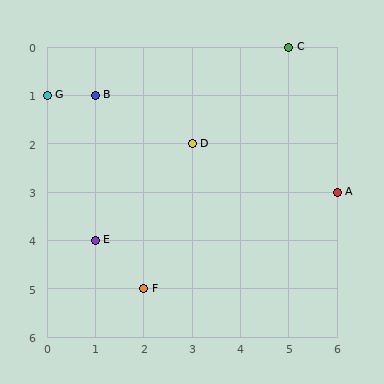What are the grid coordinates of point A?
Point A is at grid coordinates (6, 3).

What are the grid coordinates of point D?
Point D is at grid coordinates (3, 2).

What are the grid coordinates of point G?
Point G is at grid coordinates (0, 1).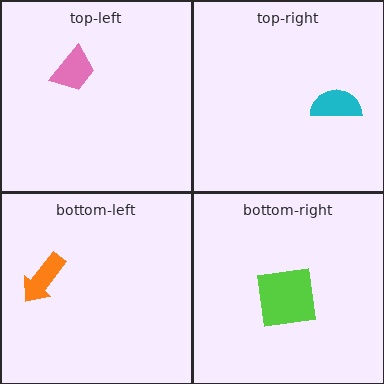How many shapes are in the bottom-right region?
1.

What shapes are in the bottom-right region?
The lime square.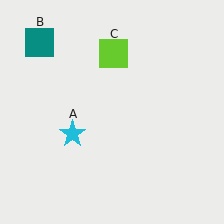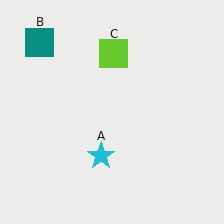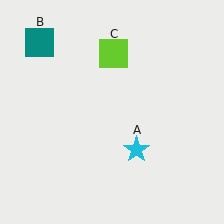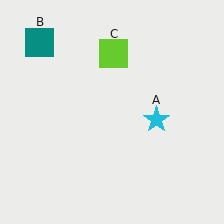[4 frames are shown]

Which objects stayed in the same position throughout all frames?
Teal square (object B) and lime square (object C) remained stationary.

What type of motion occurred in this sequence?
The cyan star (object A) rotated counterclockwise around the center of the scene.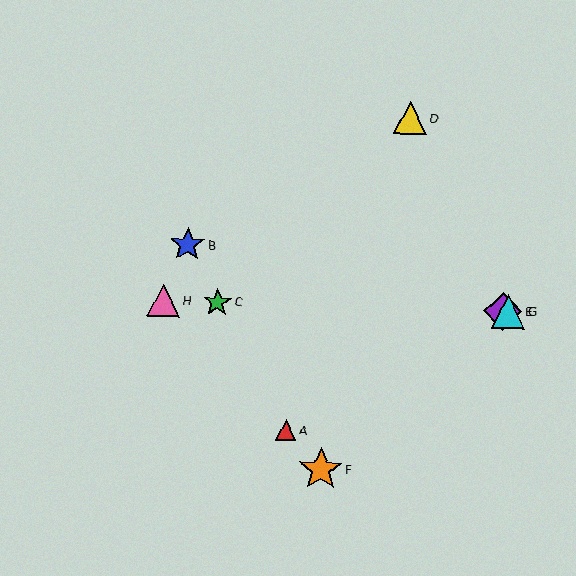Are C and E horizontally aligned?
Yes, both are at y≈302.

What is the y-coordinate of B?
Object B is at y≈244.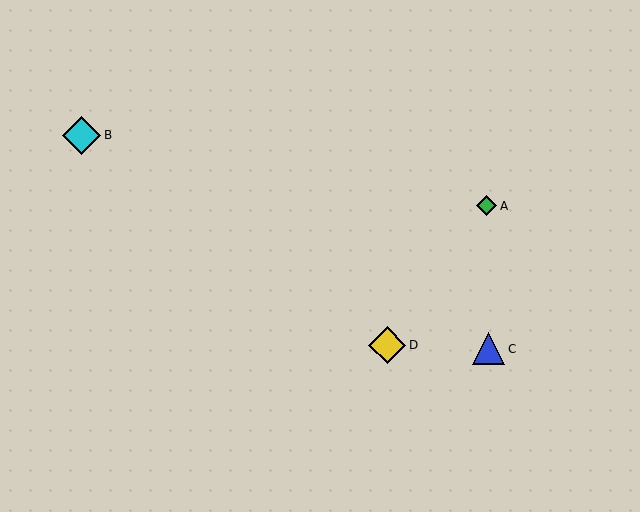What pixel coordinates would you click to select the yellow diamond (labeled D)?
Click at (387, 345) to select the yellow diamond D.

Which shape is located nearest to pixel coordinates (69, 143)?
The cyan diamond (labeled B) at (82, 135) is nearest to that location.